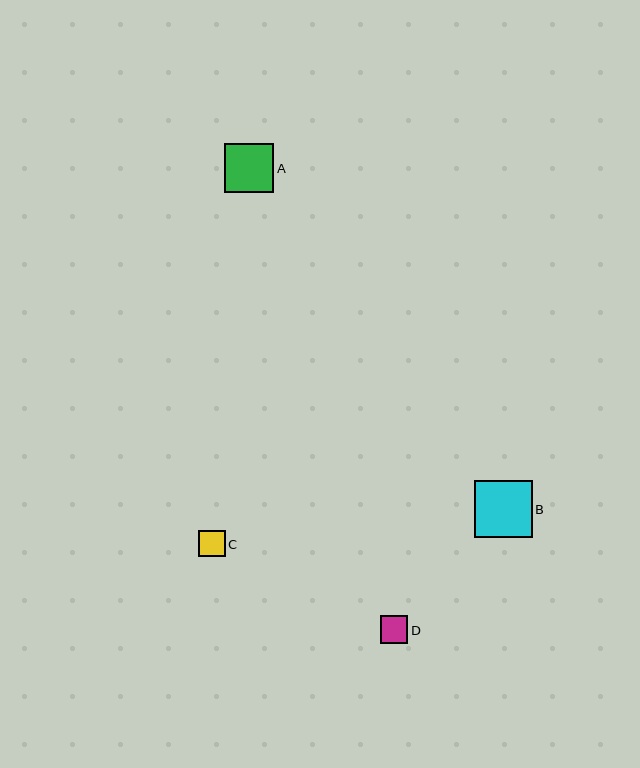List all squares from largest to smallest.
From largest to smallest: B, A, D, C.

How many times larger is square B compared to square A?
Square B is approximately 1.2 times the size of square A.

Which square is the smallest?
Square C is the smallest with a size of approximately 27 pixels.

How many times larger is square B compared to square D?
Square B is approximately 2.1 times the size of square D.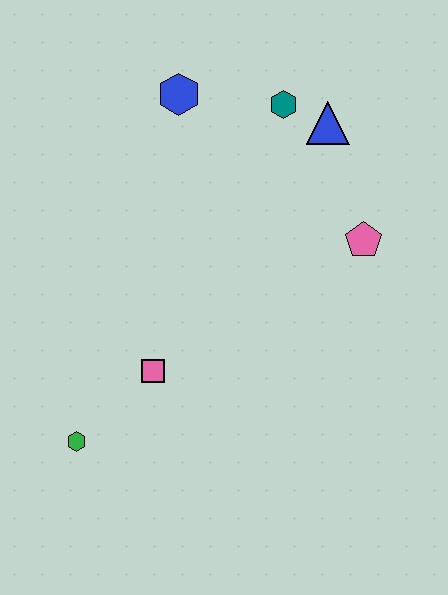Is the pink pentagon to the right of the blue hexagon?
Yes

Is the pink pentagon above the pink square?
Yes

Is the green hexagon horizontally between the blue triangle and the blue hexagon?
No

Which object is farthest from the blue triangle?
The green hexagon is farthest from the blue triangle.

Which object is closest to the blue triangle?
The teal hexagon is closest to the blue triangle.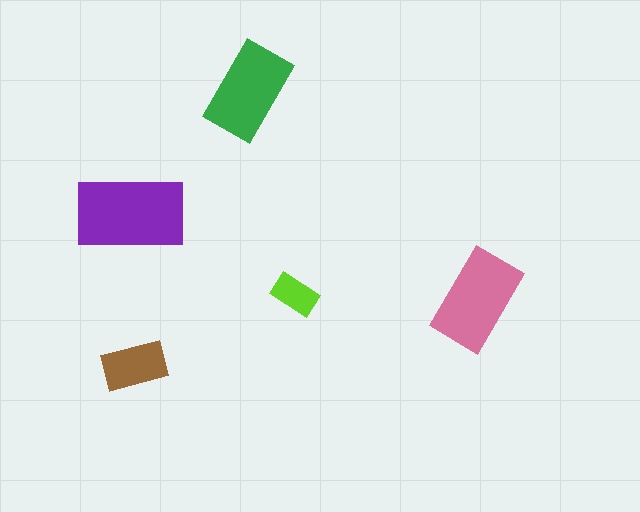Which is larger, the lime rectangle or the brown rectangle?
The brown one.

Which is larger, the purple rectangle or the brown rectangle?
The purple one.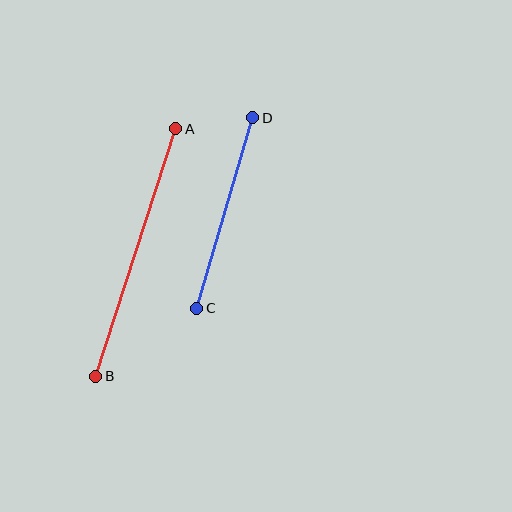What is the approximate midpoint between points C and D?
The midpoint is at approximately (225, 213) pixels.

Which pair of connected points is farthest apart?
Points A and B are farthest apart.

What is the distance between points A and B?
The distance is approximately 260 pixels.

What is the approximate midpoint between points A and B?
The midpoint is at approximately (136, 252) pixels.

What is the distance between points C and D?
The distance is approximately 198 pixels.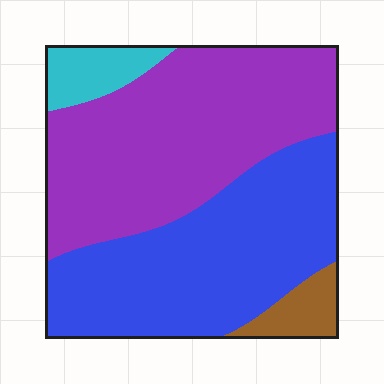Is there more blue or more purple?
Purple.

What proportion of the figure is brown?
Brown covers 5% of the figure.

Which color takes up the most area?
Purple, at roughly 45%.